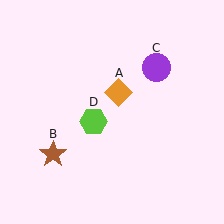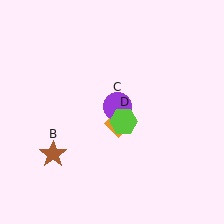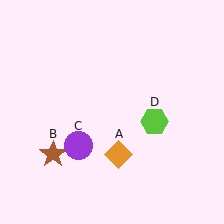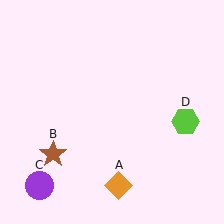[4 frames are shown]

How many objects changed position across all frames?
3 objects changed position: orange diamond (object A), purple circle (object C), lime hexagon (object D).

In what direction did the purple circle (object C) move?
The purple circle (object C) moved down and to the left.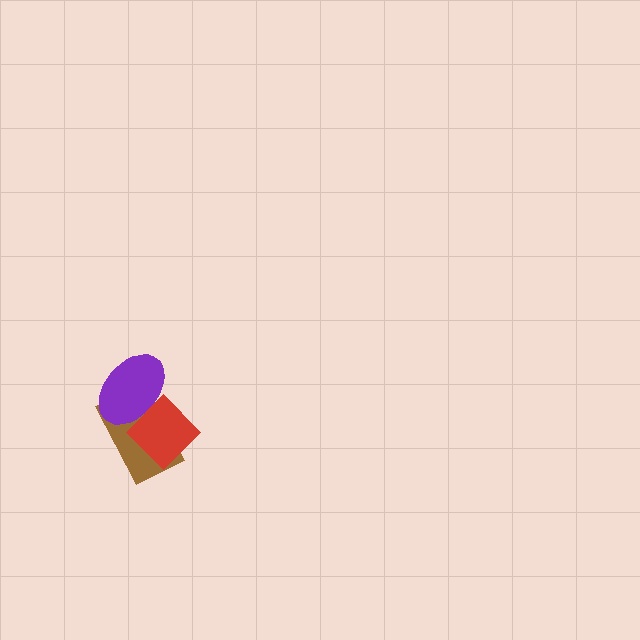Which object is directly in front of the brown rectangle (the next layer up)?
The purple ellipse is directly in front of the brown rectangle.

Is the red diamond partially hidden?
No, no other shape covers it.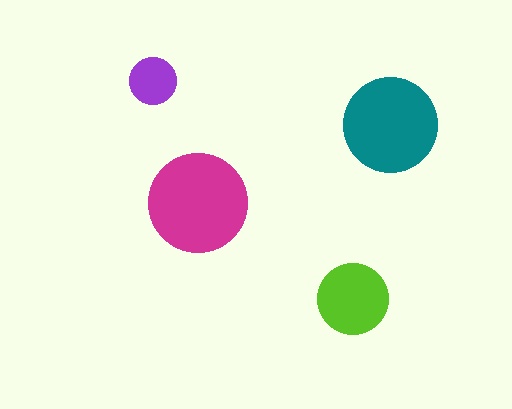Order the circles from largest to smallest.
the magenta one, the teal one, the lime one, the purple one.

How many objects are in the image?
There are 4 objects in the image.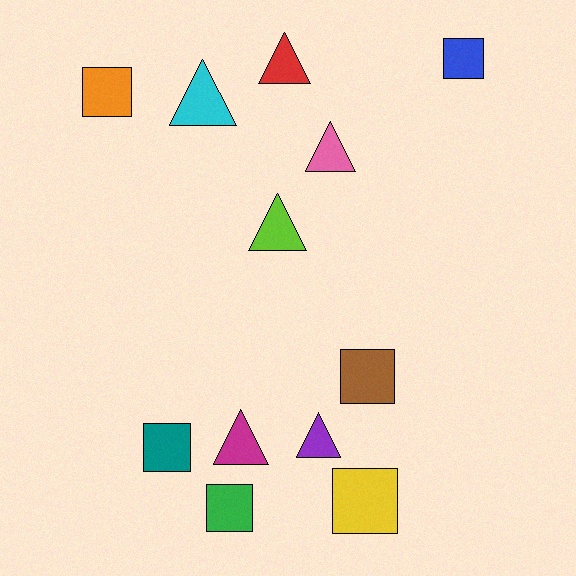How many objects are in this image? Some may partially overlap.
There are 12 objects.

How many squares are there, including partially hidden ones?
There are 6 squares.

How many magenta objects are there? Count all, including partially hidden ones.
There is 1 magenta object.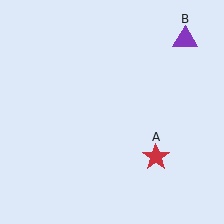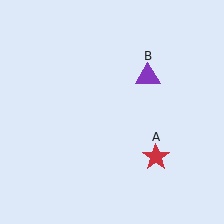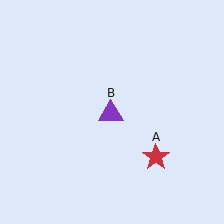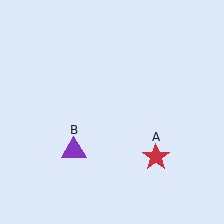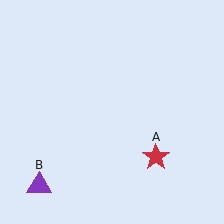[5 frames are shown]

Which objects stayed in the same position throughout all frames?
Red star (object A) remained stationary.